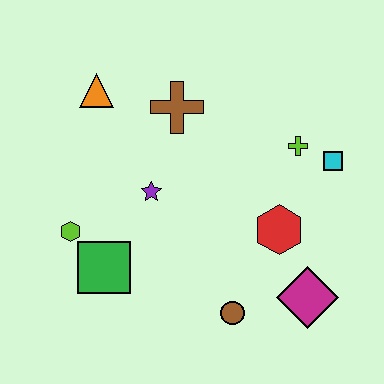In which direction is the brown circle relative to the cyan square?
The brown circle is below the cyan square.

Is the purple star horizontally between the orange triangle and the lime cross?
Yes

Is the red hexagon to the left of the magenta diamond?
Yes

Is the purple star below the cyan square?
Yes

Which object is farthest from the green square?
The cyan square is farthest from the green square.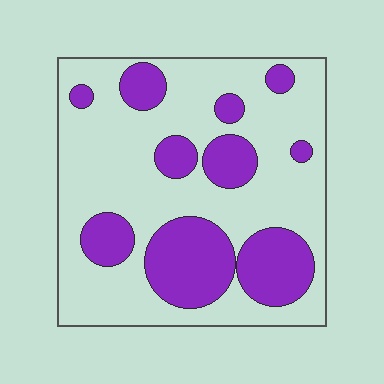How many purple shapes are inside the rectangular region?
10.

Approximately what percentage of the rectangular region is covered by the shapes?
Approximately 30%.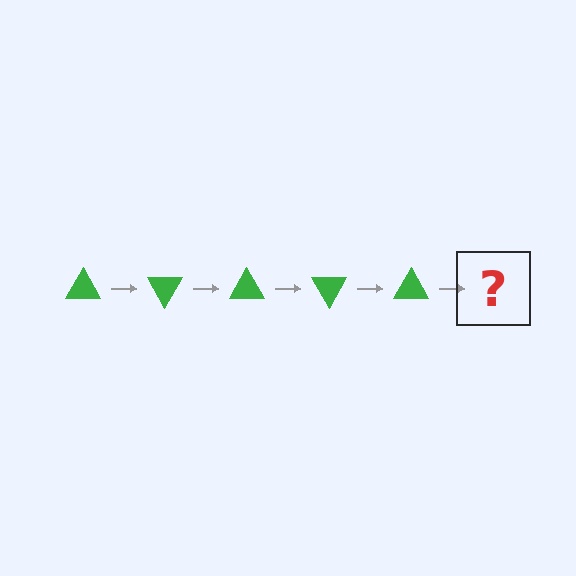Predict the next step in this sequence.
The next step is a green triangle rotated 300 degrees.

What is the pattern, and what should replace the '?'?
The pattern is that the triangle rotates 60 degrees each step. The '?' should be a green triangle rotated 300 degrees.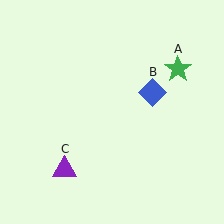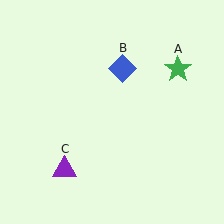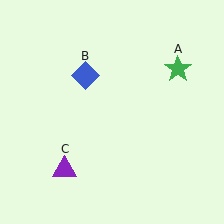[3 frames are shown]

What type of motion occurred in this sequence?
The blue diamond (object B) rotated counterclockwise around the center of the scene.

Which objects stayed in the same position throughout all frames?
Green star (object A) and purple triangle (object C) remained stationary.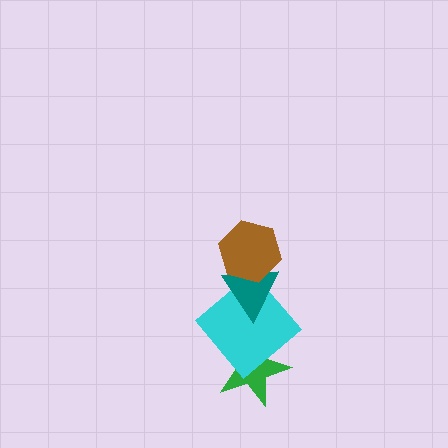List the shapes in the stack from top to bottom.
From top to bottom: the brown hexagon, the teal triangle, the cyan diamond, the green star.